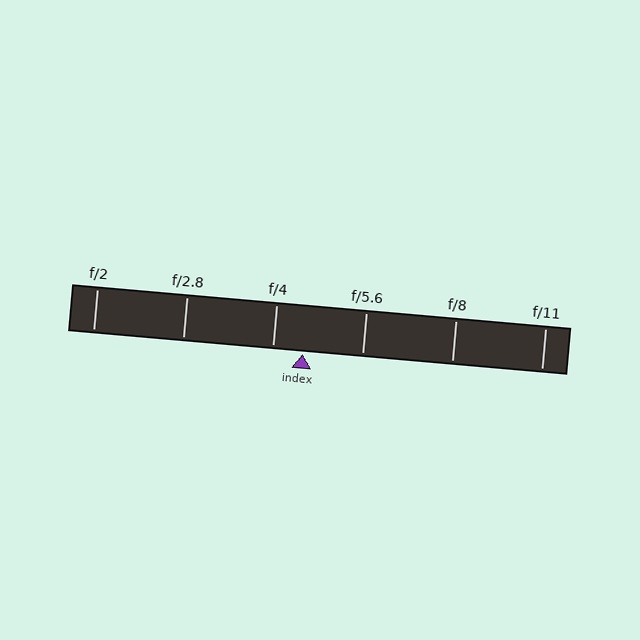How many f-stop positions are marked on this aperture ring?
There are 6 f-stop positions marked.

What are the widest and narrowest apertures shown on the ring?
The widest aperture shown is f/2 and the narrowest is f/11.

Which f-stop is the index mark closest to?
The index mark is closest to f/4.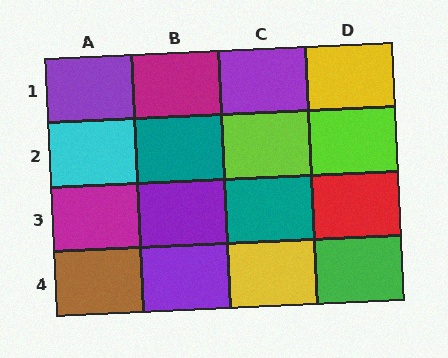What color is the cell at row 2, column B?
Teal.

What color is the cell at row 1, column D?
Yellow.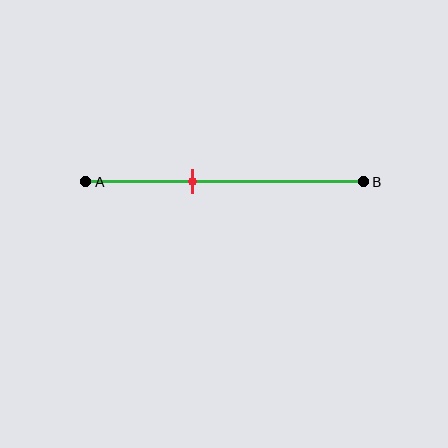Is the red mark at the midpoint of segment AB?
No, the mark is at about 40% from A, not at the 50% midpoint.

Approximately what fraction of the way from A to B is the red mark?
The red mark is approximately 40% of the way from A to B.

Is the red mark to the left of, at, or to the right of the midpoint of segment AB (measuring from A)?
The red mark is to the left of the midpoint of segment AB.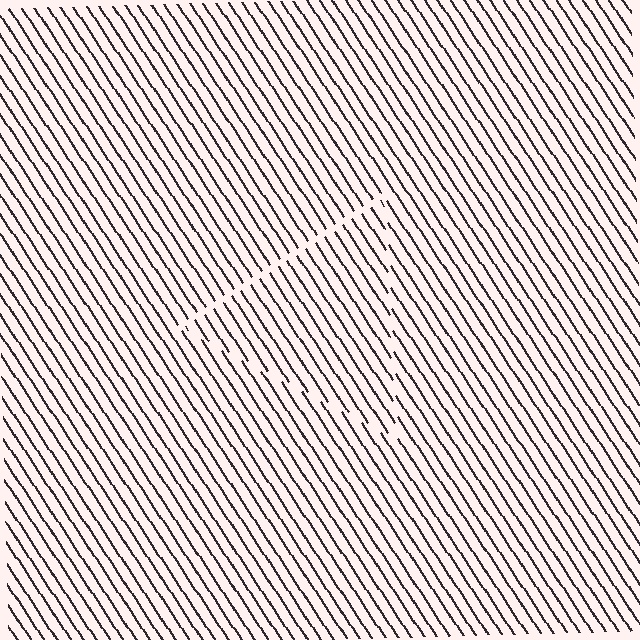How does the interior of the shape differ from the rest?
The interior of the shape contains the same grating, shifted by half a period — the contour is defined by the phase discontinuity where line-ends from the inner and outer gratings abut.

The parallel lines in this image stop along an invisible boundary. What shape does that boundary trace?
An illusory triangle. The interior of the shape contains the same grating, shifted by half a period — the contour is defined by the phase discontinuity where line-ends from the inner and outer gratings abut.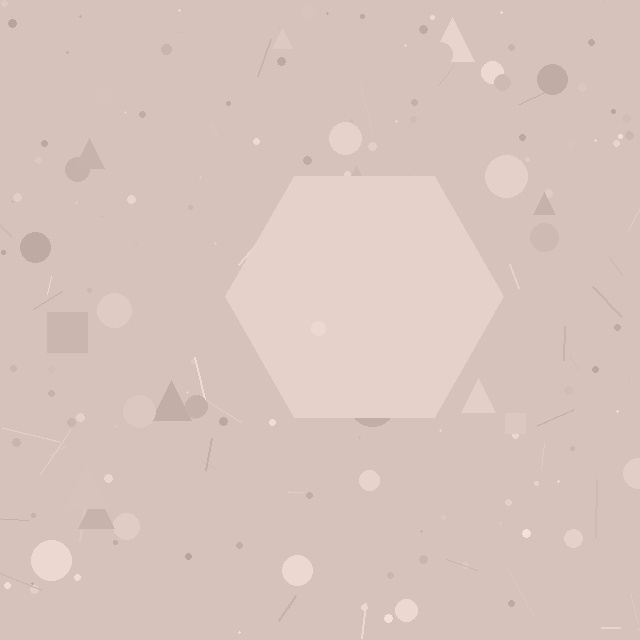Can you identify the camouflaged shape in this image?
The camouflaged shape is a hexagon.